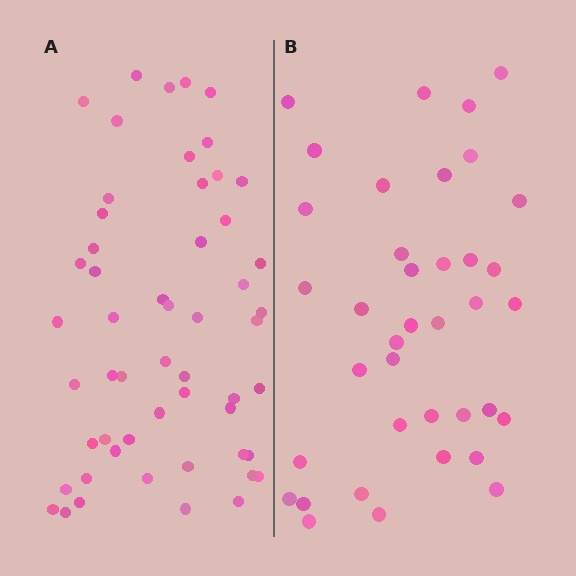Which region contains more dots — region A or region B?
Region A (the left region) has more dots.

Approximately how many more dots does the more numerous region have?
Region A has approximately 15 more dots than region B.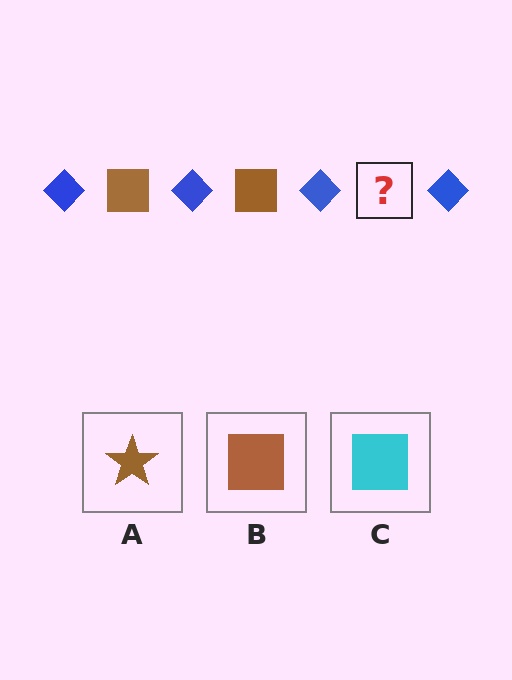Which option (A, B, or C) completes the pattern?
B.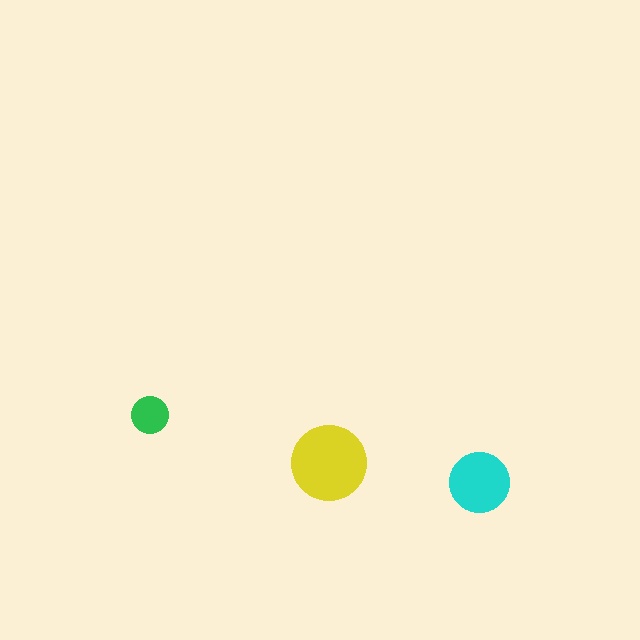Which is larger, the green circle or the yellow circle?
The yellow one.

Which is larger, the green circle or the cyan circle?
The cyan one.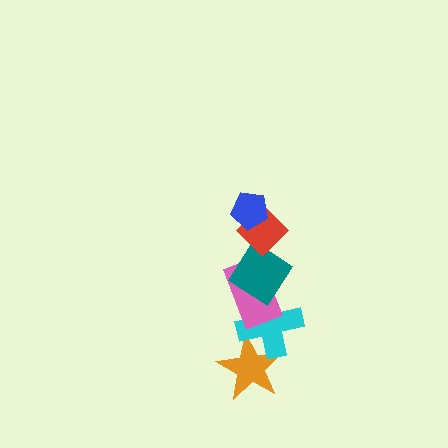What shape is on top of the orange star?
The cyan cross is on top of the orange star.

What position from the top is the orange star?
The orange star is 6th from the top.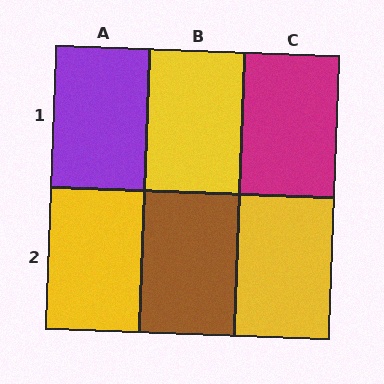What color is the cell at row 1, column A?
Purple.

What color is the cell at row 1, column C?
Magenta.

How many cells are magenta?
1 cell is magenta.